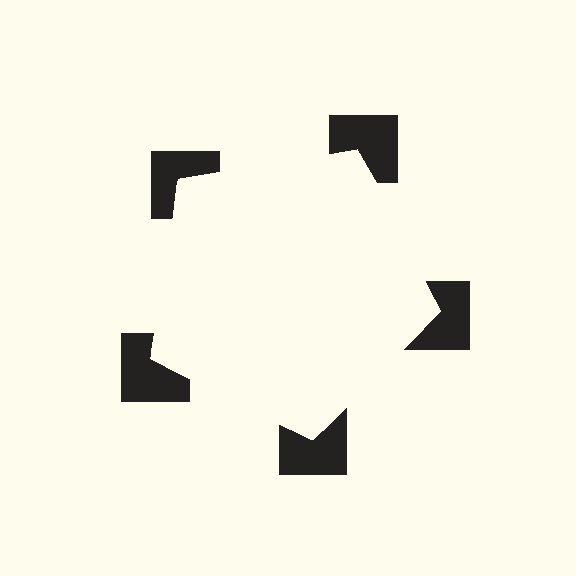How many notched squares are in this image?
There are 5 — one at each vertex of the illusory pentagon.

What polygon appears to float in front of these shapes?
An illusory pentagon — its edges are inferred from the aligned wedge cuts in the notched squares, not physically drawn.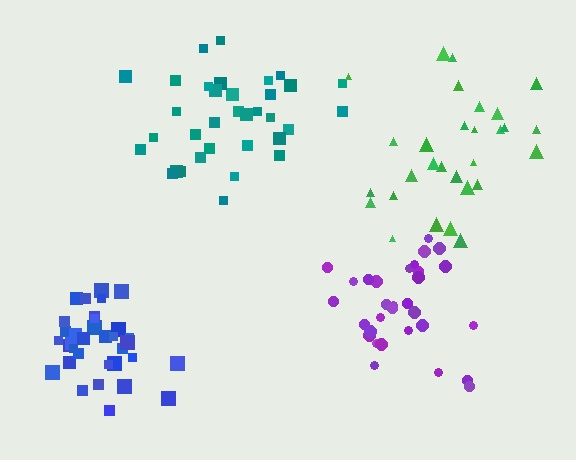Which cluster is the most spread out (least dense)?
Green.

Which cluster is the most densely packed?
Blue.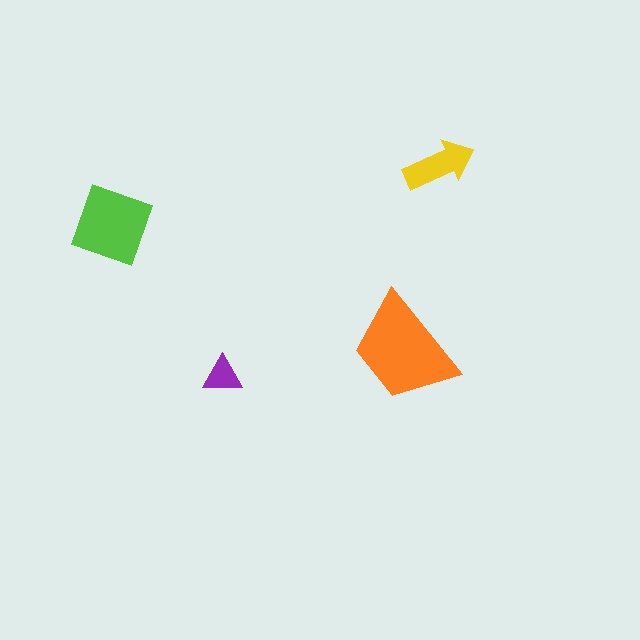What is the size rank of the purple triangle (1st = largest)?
4th.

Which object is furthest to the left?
The lime square is leftmost.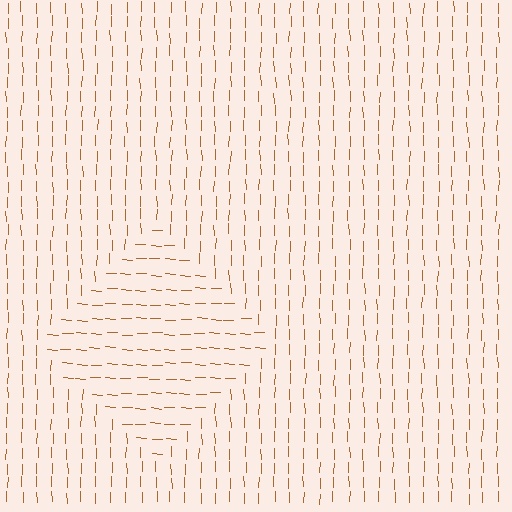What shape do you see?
I see a diamond.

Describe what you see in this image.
The image is filled with small brown line segments. A diamond region in the image has lines oriented differently from the surrounding lines, creating a visible texture boundary.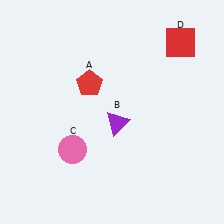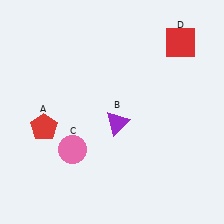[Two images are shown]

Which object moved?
The red pentagon (A) moved left.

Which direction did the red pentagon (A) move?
The red pentagon (A) moved left.